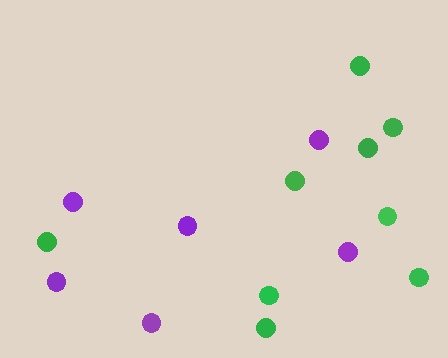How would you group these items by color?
There are 2 groups: one group of purple circles (6) and one group of green circles (9).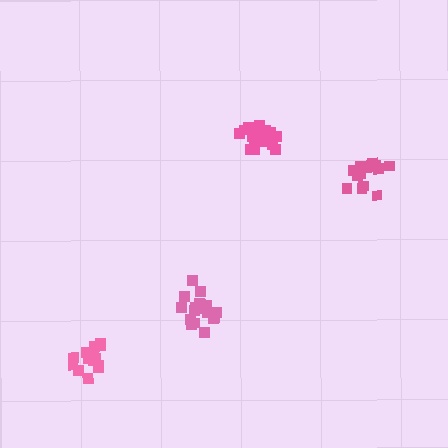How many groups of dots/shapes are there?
There are 4 groups.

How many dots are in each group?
Group 1: 20 dots, Group 2: 15 dots, Group 3: 20 dots, Group 4: 17 dots (72 total).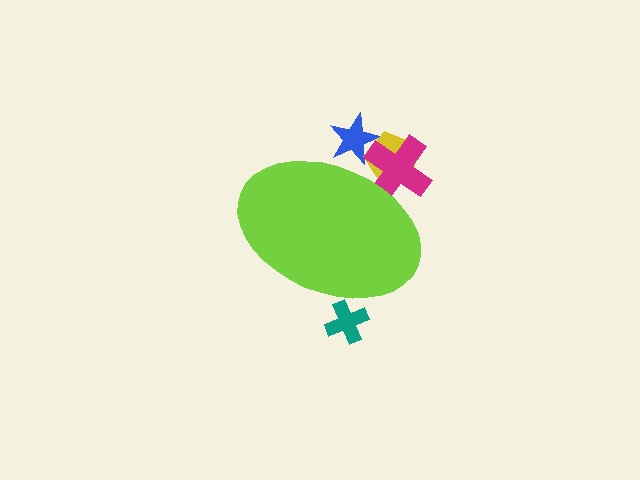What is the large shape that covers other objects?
A lime ellipse.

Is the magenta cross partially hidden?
Yes, the magenta cross is partially hidden behind the lime ellipse.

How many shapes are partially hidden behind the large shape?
4 shapes are partially hidden.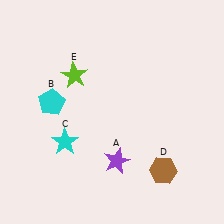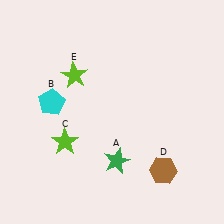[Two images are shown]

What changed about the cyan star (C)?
In Image 1, C is cyan. In Image 2, it changed to lime.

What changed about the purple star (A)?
In Image 1, A is purple. In Image 2, it changed to green.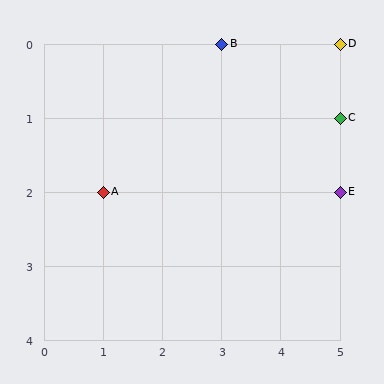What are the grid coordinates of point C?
Point C is at grid coordinates (5, 1).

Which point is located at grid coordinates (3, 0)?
Point B is at (3, 0).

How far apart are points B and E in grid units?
Points B and E are 2 columns and 2 rows apart (about 2.8 grid units diagonally).